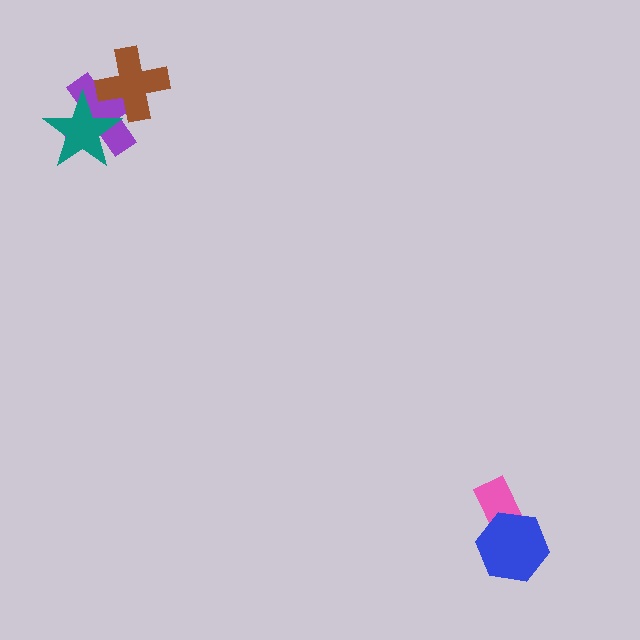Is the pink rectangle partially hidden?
Yes, it is partially covered by another shape.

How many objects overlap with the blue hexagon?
1 object overlaps with the blue hexagon.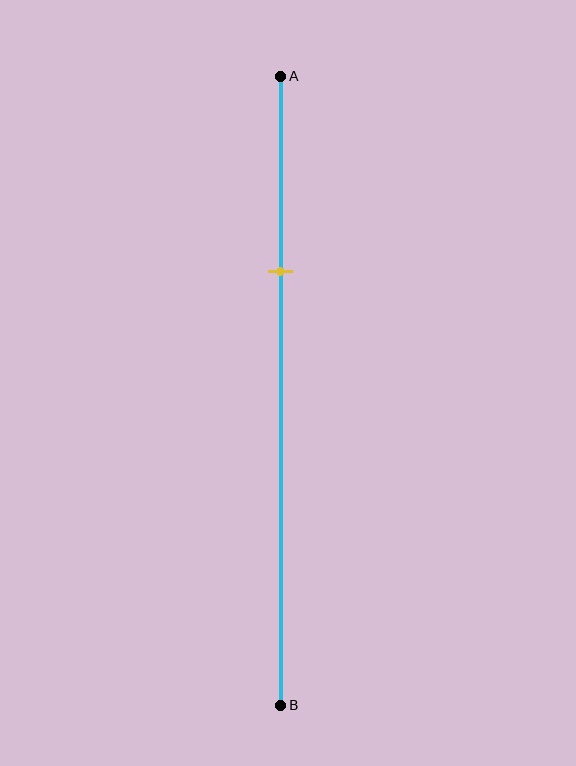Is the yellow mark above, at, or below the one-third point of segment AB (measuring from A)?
The yellow mark is approximately at the one-third point of segment AB.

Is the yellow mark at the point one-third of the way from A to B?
Yes, the mark is approximately at the one-third point.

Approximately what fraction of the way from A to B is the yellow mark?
The yellow mark is approximately 30% of the way from A to B.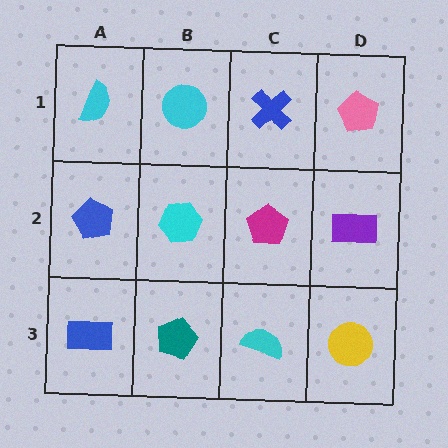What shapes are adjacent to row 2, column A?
A cyan semicircle (row 1, column A), a blue rectangle (row 3, column A), a cyan hexagon (row 2, column B).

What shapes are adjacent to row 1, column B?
A cyan hexagon (row 2, column B), a cyan semicircle (row 1, column A), a blue cross (row 1, column C).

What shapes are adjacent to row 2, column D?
A pink pentagon (row 1, column D), a yellow circle (row 3, column D), a magenta pentagon (row 2, column C).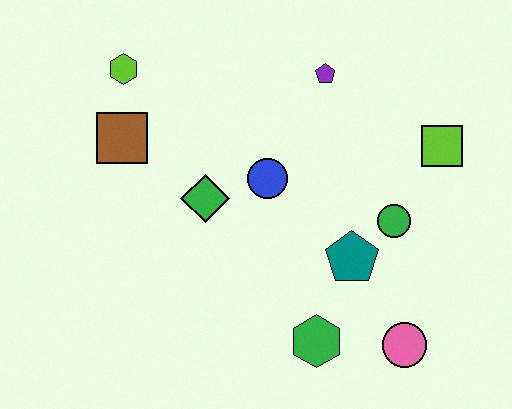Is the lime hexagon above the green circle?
Yes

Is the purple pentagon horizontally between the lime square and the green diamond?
Yes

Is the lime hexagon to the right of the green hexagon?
No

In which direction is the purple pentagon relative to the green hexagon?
The purple pentagon is above the green hexagon.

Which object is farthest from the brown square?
The pink circle is farthest from the brown square.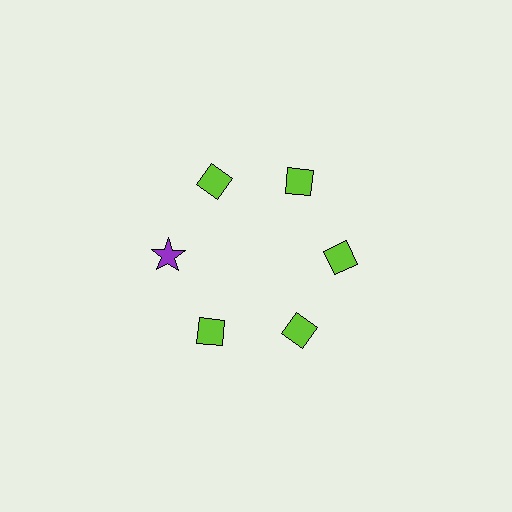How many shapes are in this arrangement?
There are 6 shapes arranged in a ring pattern.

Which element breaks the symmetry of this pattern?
The purple star at roughly the 9 o'clock position breaks the symmetry. All other shapes are lime diamonds.